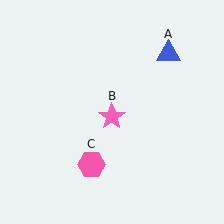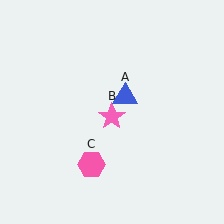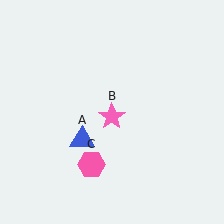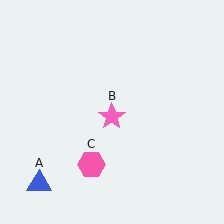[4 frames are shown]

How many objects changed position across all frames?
1 object changed position: blue triangle (object A).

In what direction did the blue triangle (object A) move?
The blue triangle (object A) moved down and to the left.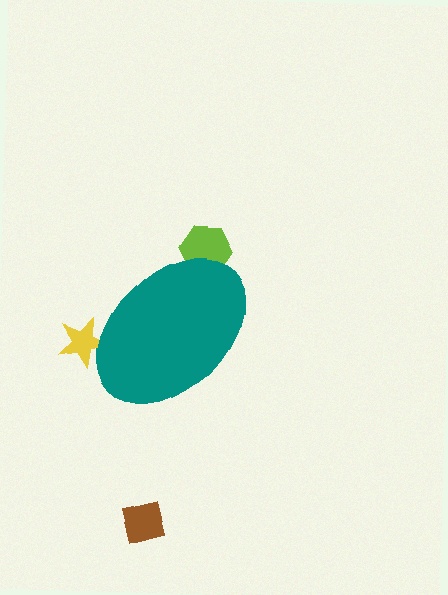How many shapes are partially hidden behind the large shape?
2 shapes are partially hidden.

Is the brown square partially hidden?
No, the brown square is fully visible.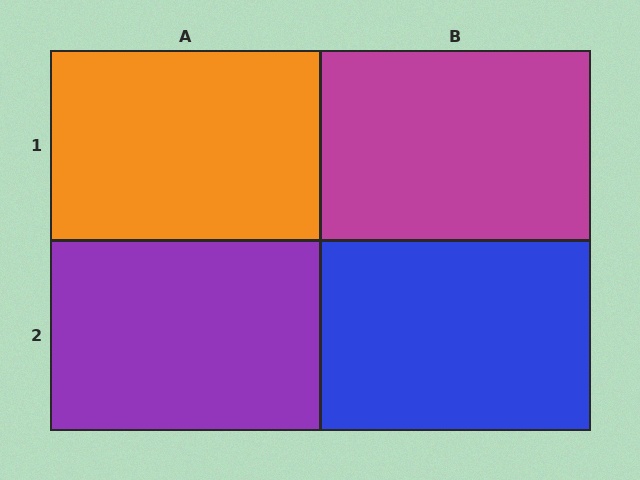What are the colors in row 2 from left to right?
Purple, blue.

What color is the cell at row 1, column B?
Magenta.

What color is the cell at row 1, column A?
Orange.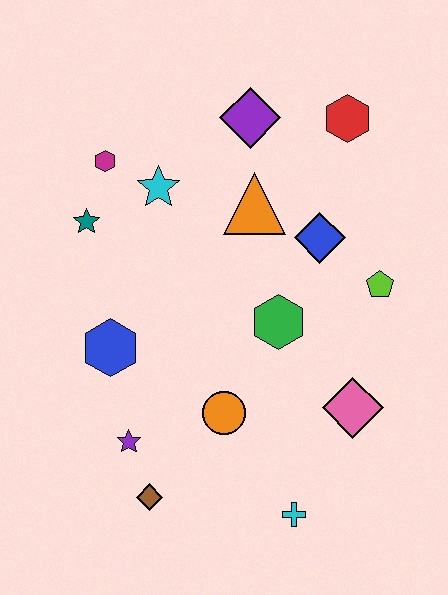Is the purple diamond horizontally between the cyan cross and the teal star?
Yes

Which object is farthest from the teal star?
The cyan cross is farthest from the teal star.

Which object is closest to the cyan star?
The magenta hexagon is closest to the cyan star.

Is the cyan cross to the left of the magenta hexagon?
No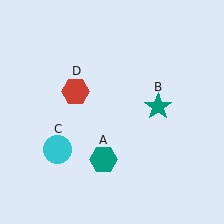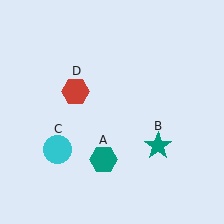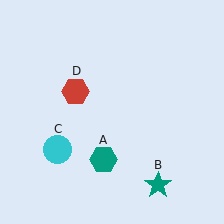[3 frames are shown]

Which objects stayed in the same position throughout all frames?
Teal hexagon (object A) and cyan circle (object C) and red hexagon (object D) remained stationary.